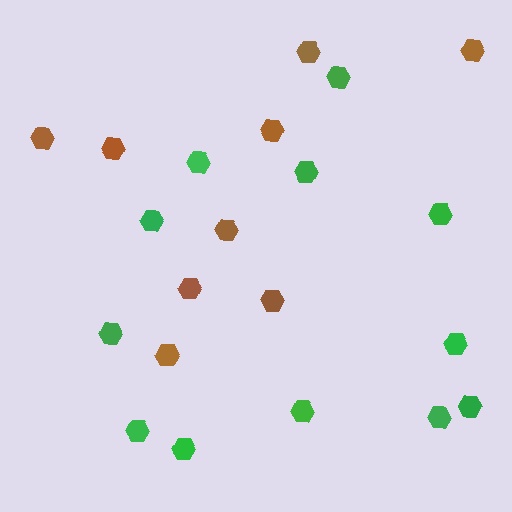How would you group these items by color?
There are 2 groups: one group of brown hexagons (9) and one group of green hexagons (12).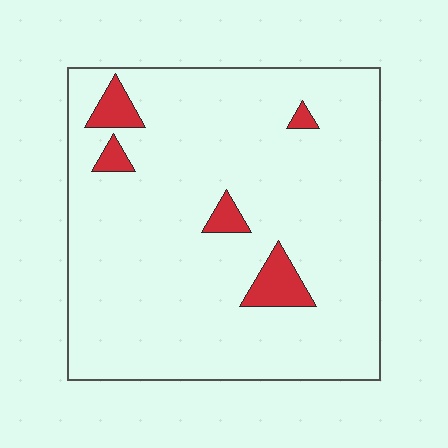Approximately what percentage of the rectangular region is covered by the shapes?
Approximately 5%.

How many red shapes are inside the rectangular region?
5.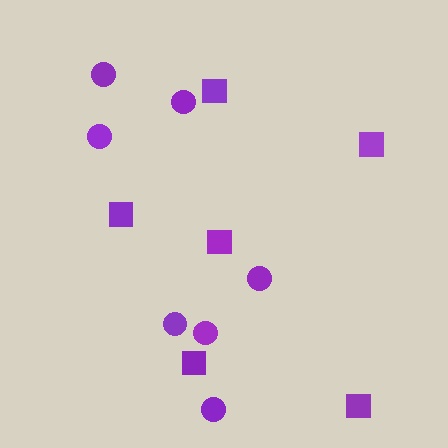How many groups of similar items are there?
There are 2 groups: one group of squares (6) and one group of circles (7).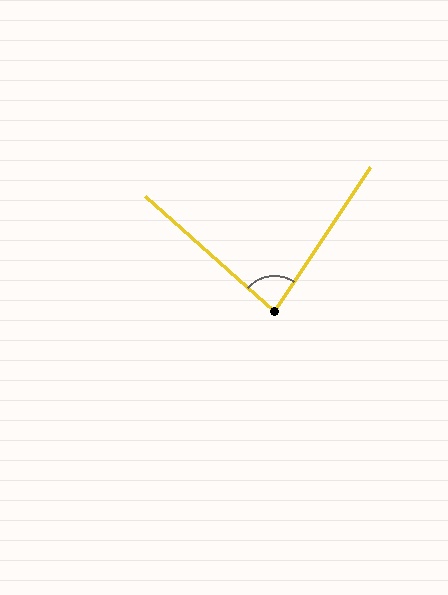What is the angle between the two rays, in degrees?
Approximately 82 degrees.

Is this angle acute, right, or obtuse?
It is acute.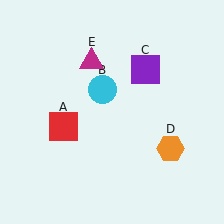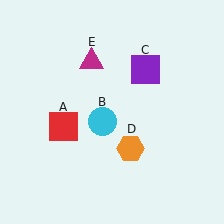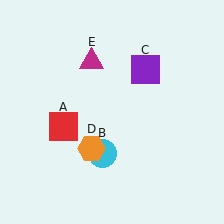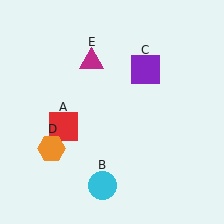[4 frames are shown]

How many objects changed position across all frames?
2 objects changed position: cyan circle (object B), orange hexagon (object D).